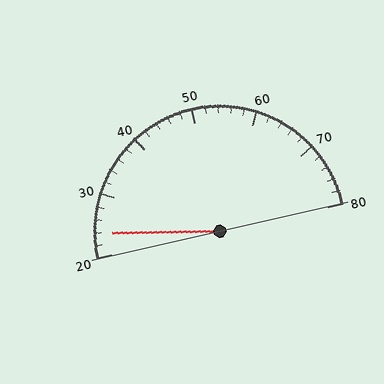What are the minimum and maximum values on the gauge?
The gauge ranges from 20 to 80.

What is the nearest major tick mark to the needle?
The nearest major tick mark is 20.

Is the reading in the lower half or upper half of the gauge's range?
The reading is in the lower half of the range (20 to 80).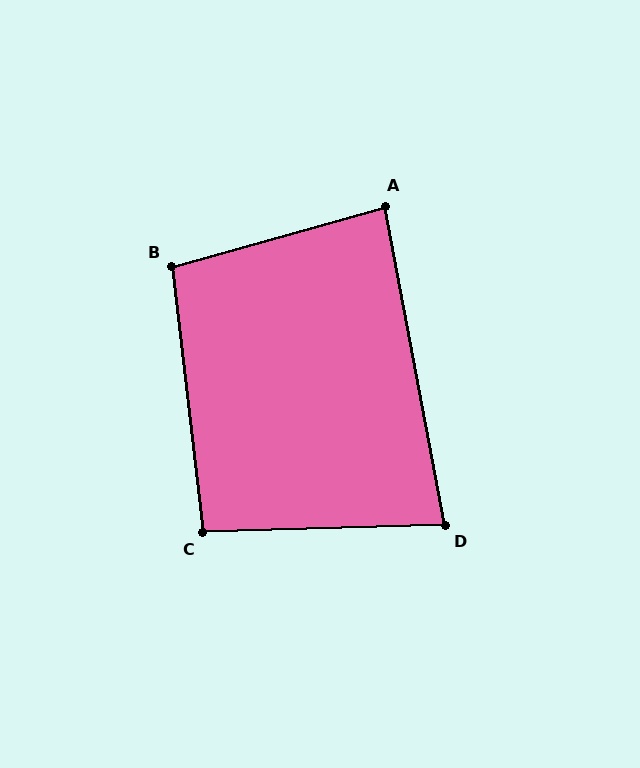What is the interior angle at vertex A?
Approximately 85 degrees (acute).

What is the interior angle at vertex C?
Approximately 95 degrees (obtuse).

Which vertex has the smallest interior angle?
D, at approximately 81 degrees.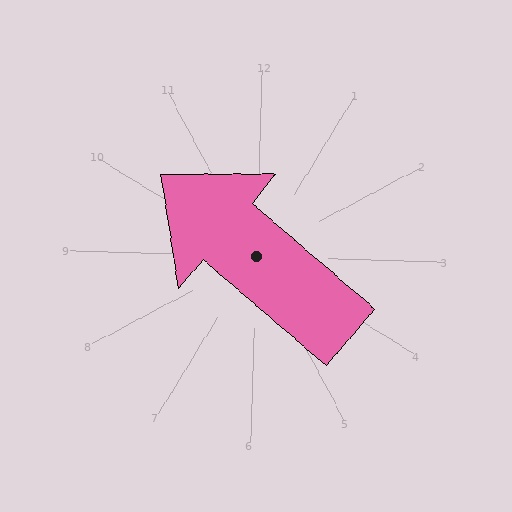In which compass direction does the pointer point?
Northwest.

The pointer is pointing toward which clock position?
Roughly 10 o'clock.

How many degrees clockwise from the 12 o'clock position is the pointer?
Approximately 309 degrees.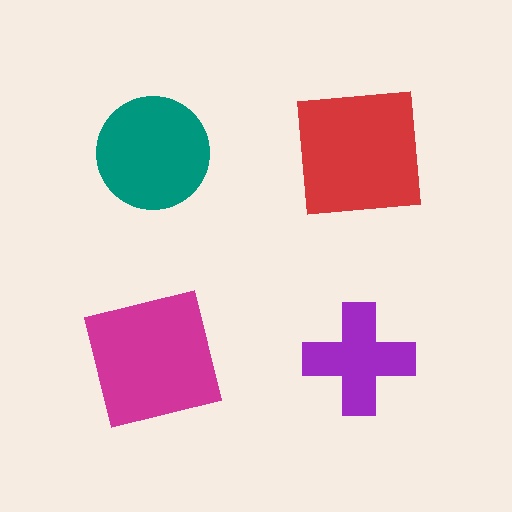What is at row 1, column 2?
A red square.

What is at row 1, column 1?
A teal circle.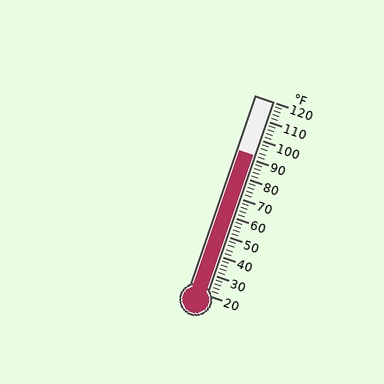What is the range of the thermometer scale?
The thermometer scale ranges from 20°F to 120°F.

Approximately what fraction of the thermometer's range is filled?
The thermometer is filled to approximately 70% of its range.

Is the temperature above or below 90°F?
The temperature is above 90°F.